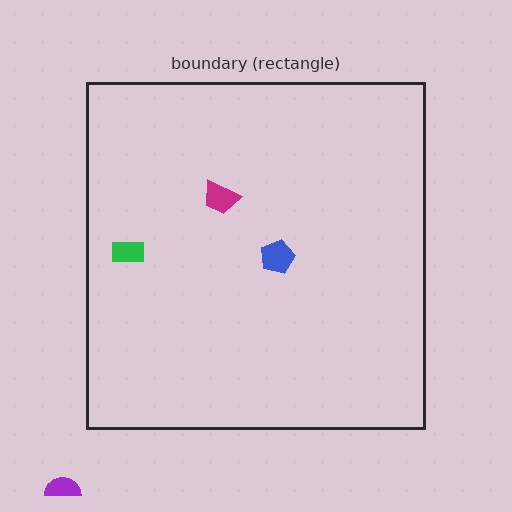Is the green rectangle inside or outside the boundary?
Inside.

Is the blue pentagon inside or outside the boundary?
Inside.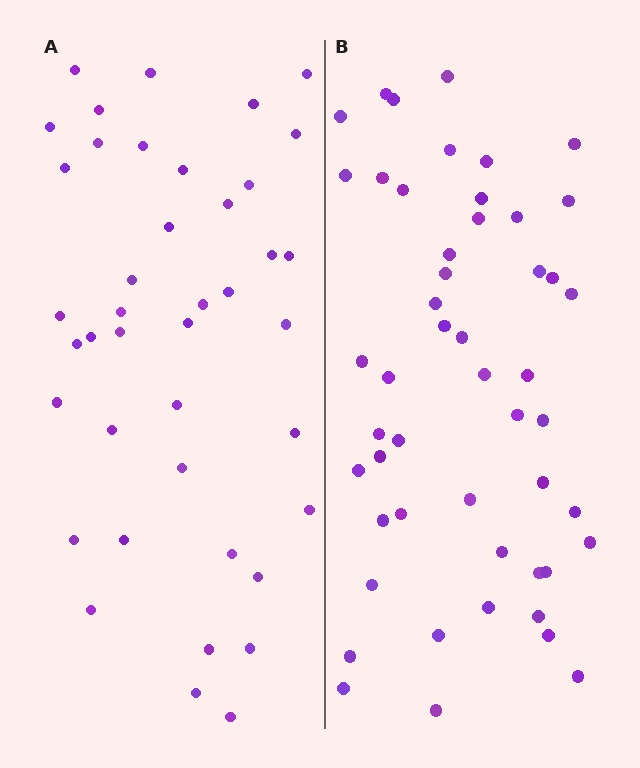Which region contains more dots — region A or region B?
Region B (the right region) has more dots.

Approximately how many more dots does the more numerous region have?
Region B has roughly 8 or so more dots than region A.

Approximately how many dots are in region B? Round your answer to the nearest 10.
About 50 dots.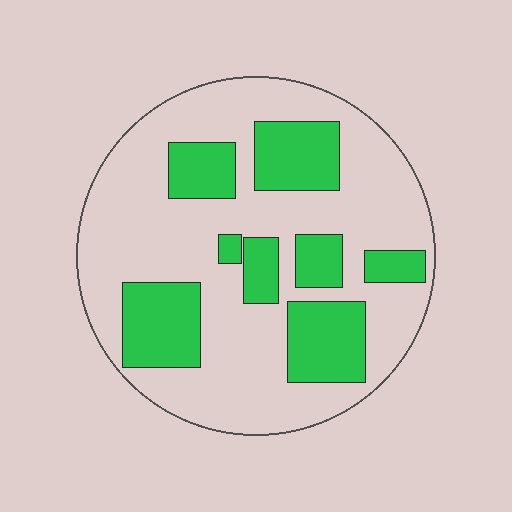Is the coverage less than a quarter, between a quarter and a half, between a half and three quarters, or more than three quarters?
Between a quarter and a half.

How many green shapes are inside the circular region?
8.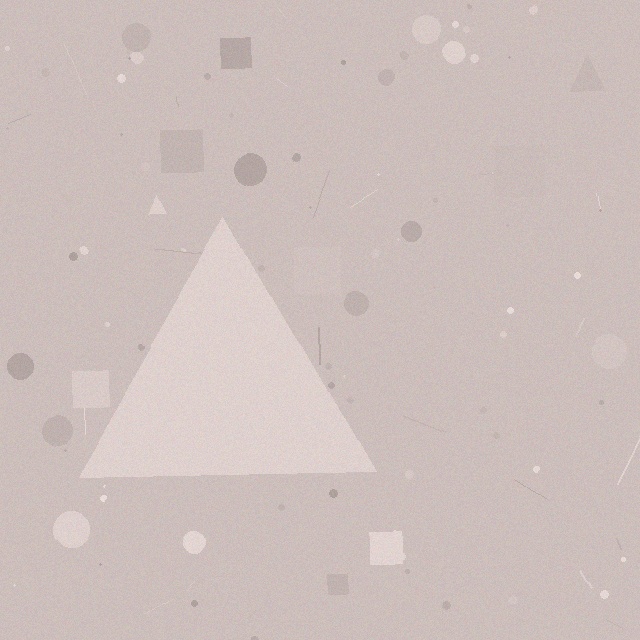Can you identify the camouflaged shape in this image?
The camouflaged shape is a triangle.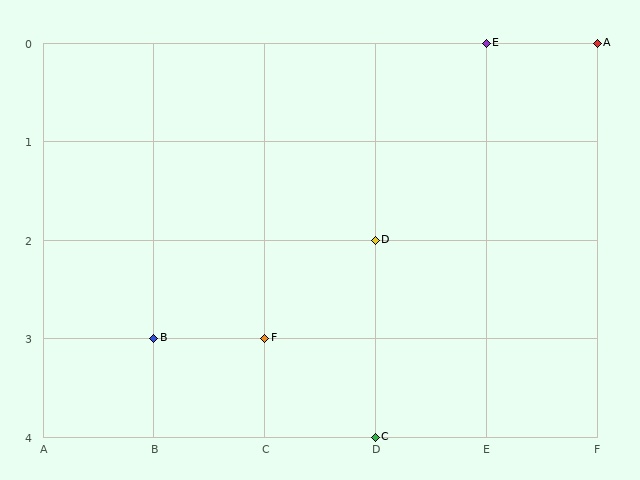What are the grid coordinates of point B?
Point B is at grid coordinates (B, 3).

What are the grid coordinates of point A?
Point A is at grid coordinates (F, 0).